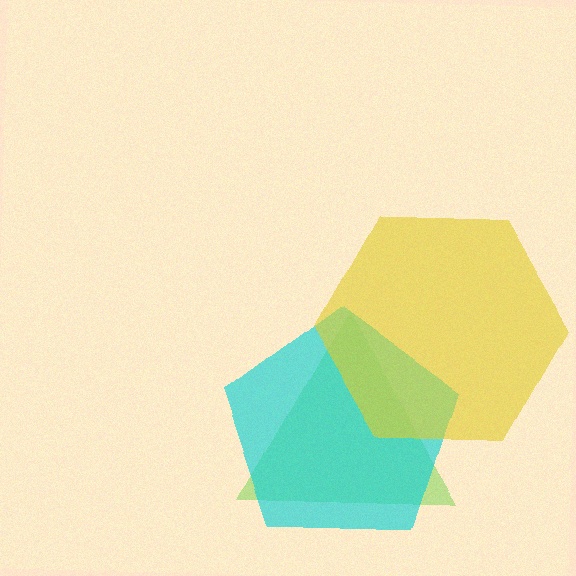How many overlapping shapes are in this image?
There are 3 overlapping shapes in the image.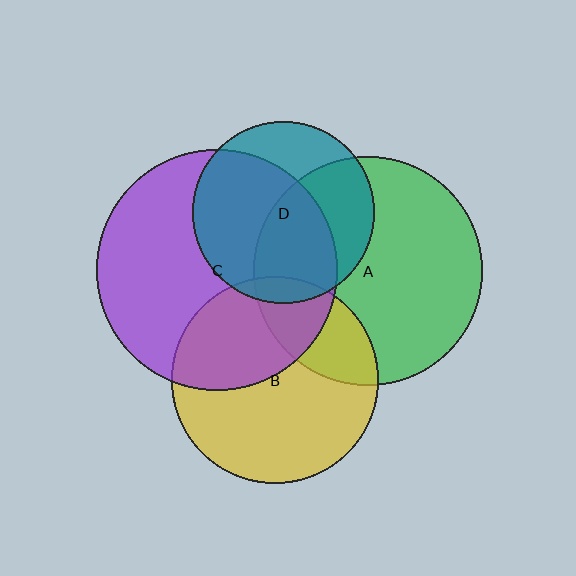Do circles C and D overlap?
Yes.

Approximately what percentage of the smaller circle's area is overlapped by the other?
Approximately 65%.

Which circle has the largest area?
Circle C (purple).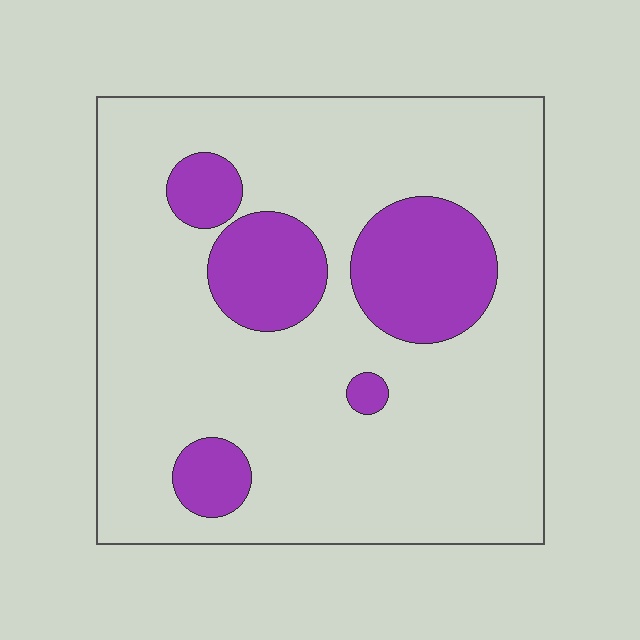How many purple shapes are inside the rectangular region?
5.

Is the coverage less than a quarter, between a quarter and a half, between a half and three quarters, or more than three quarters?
Less than a quarter.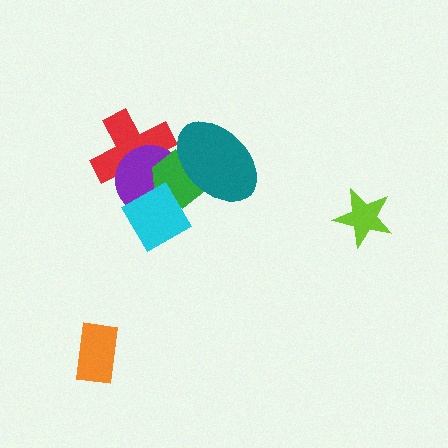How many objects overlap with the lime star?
0 objects overlap with the lime star.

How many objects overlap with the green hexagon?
4 objects overlap with the green hexagon.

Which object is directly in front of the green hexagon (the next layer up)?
The cyan diamond is directly in front of the green hexagon.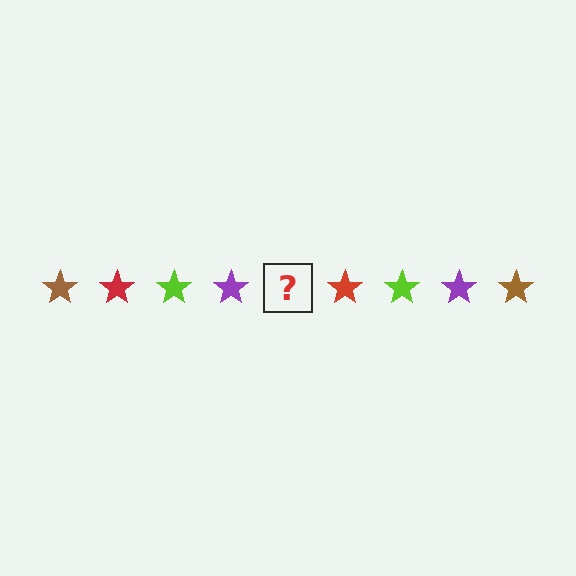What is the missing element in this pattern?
The missing element is a brown star.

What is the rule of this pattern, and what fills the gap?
The rule is that the pattern cycles through brown, red, lime, purple stars. The gap should be filled with a brown star.